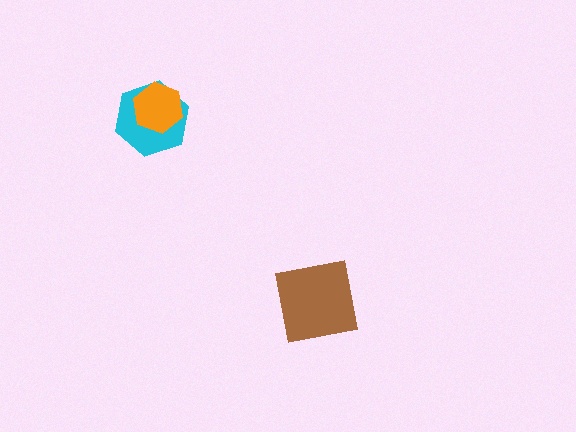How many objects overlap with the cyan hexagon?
1 object overlaps with the cyan hexagon.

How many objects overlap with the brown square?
0 objects overlap with the brown square.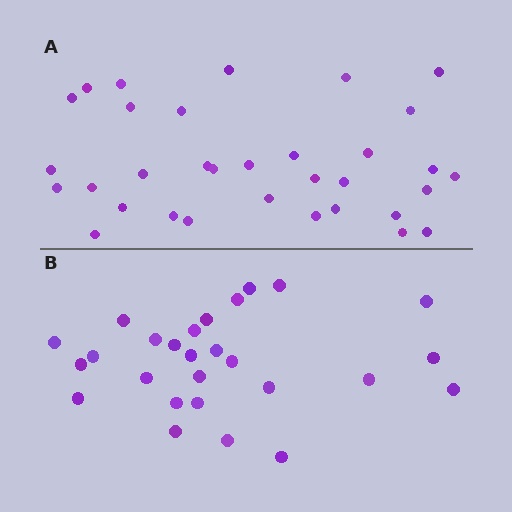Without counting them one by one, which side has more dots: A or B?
Region A (the top region) has more dots.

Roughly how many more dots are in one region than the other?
Region A has about 6 more dots than region B.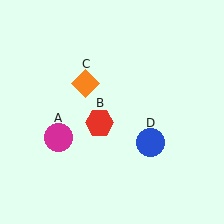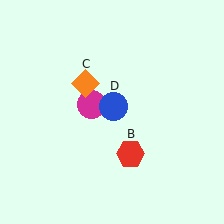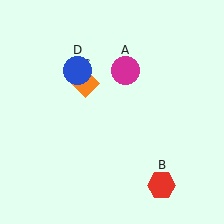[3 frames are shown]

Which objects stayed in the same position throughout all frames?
Orange diamond (object C) remained stationary.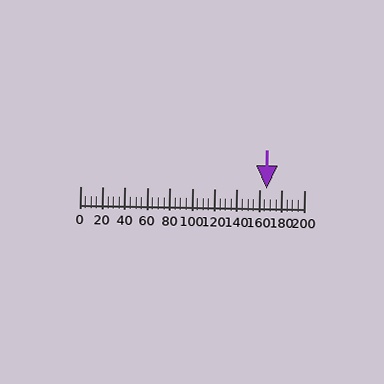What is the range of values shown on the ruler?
The ruler shows values from 0 to 200.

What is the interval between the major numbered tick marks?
The major tick marks are spaced 20 units apart.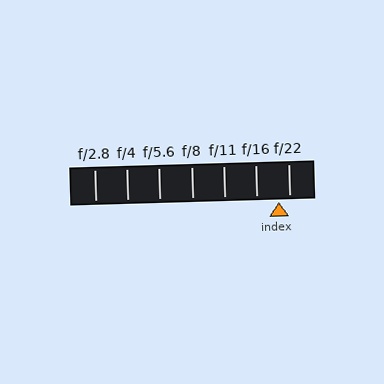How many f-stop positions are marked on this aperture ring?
There are 7 f-stop positions marked.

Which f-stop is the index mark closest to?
The index mark is closest to f/22.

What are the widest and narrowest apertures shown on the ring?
The widest aperture shown is f/2.8 and the narrowest is f/22.